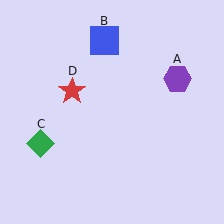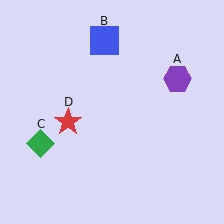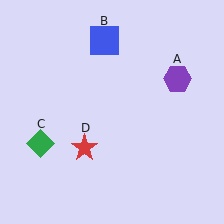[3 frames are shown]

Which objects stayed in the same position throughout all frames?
Purple hexagon (object A) and blue square (object B) and green diamond (object C) remained stationary.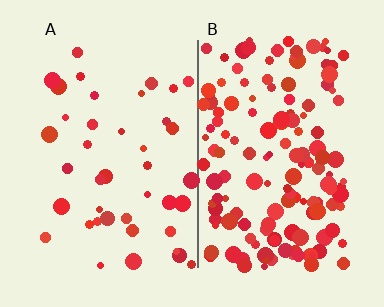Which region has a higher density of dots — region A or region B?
B (the right).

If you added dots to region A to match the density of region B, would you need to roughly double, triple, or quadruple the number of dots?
Approximately quadruple.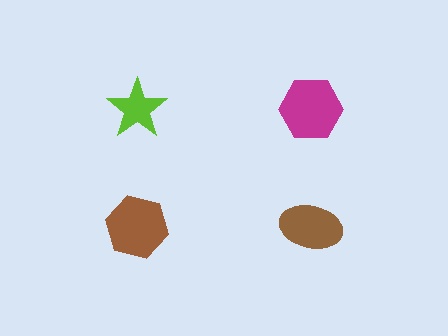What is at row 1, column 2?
A magenta hexagon.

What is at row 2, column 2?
A brown ellipse.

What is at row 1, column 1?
A lime star.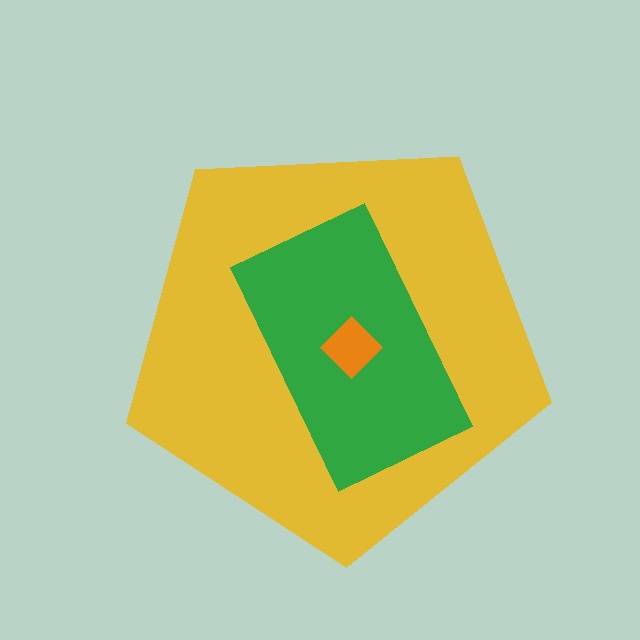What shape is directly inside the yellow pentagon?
The green rectangle.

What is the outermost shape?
The yellow pentagon.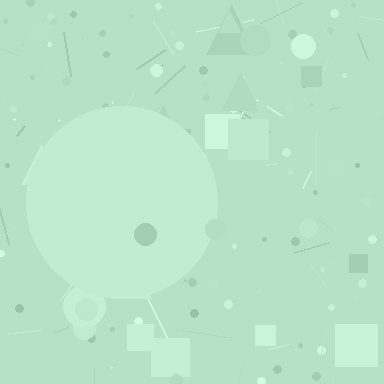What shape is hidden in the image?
A circle is hidden in the image.